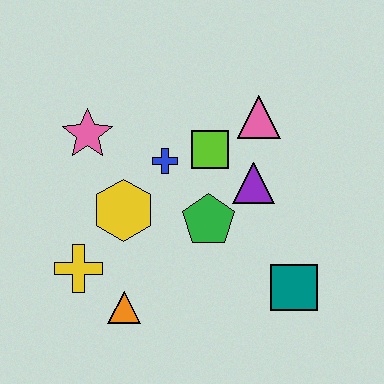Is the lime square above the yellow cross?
Yes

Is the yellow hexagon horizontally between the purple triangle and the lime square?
No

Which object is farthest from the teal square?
The pink star is farthest from the teal square.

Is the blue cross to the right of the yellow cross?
Yes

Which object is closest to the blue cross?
The lime square is closest to the blue cross.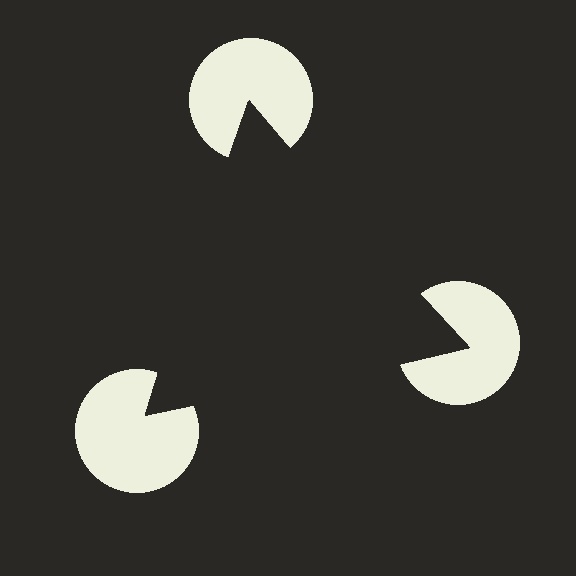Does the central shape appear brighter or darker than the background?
It typically appears slightly darker than the background, even though no actual brightness change is drawn.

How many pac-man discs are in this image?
There are 3 — one at each vertex of the illusory triangle.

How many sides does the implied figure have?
3 sides.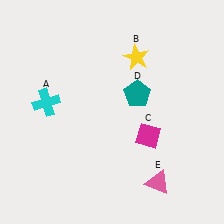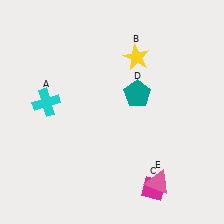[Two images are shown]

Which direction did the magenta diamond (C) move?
The magenta diamond (C) moved down.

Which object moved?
The magenta diamond (C) moved down.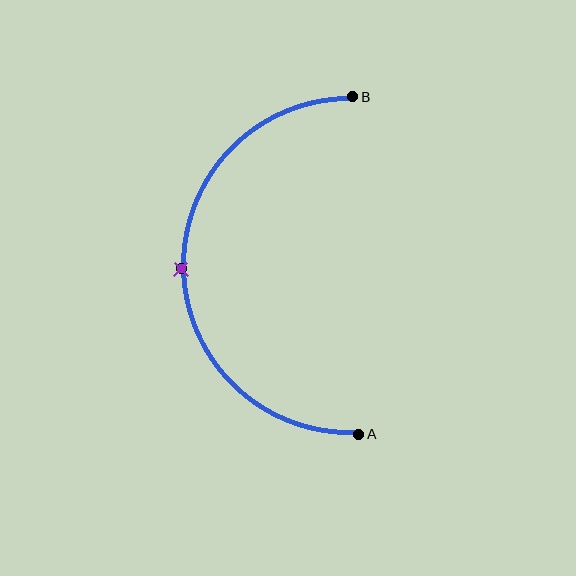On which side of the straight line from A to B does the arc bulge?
The arc bulges to the left of the straight line connecting A and B.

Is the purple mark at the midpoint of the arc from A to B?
Yes. The purple mark lies on the arc at equal arc-length from both A and B — it is the arc midpoint.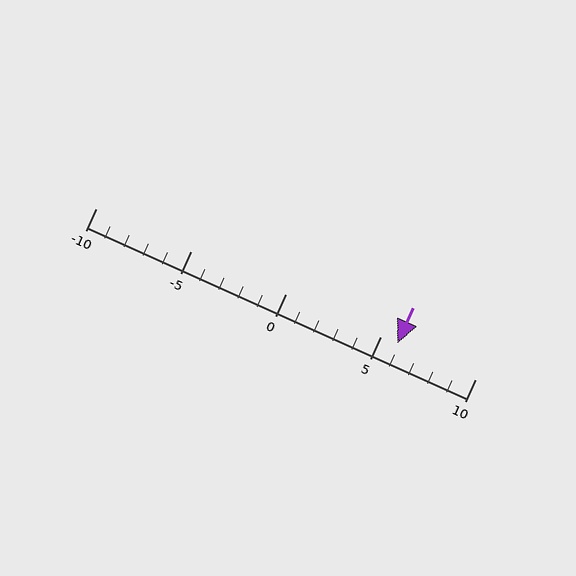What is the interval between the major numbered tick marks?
The major tick marks are spaced 5 units apart.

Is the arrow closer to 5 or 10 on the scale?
The arrow is closer to 5.